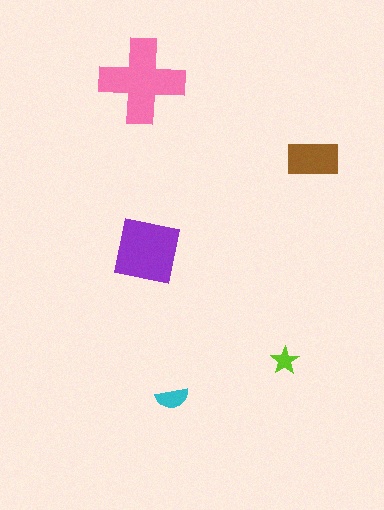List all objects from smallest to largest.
The lime star, the cyan semicircle, the brown rectangle, the purple square, the pink cross.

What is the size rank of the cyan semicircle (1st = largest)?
4th.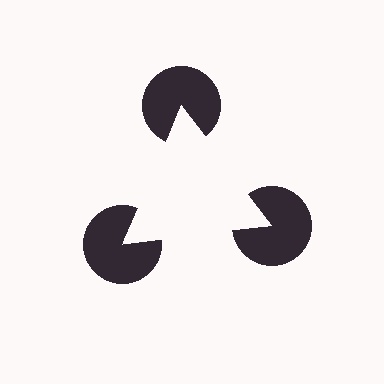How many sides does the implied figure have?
3 sides.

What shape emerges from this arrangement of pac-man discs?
An illusory triangle — its edges are inferred from the aligned wedge cuts in the pac-man discs, not physically drawn.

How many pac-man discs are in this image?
There are 3 — one at each vertex of the illusory triangle.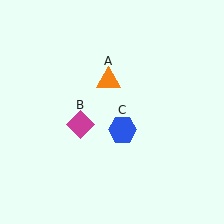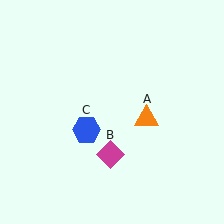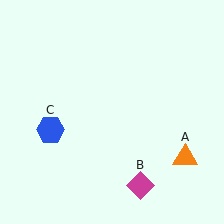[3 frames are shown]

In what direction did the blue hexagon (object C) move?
The blue hexagon (object C) moved left.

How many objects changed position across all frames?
3 objects changed position: orange triangle (object A), magenta diamond (object B), blue hexagon (object C).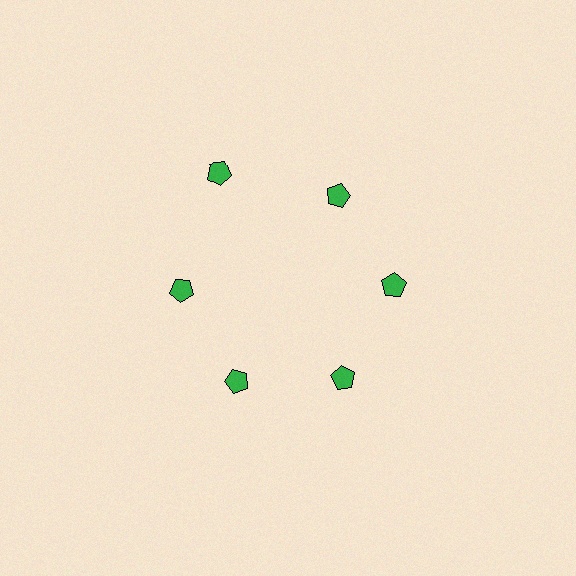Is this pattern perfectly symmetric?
No. The 6 green pentagons are arranged in a ring, but one element near the 11 o'clock position is pushed outward from the center, breaking the 6-fold rotational symmetry.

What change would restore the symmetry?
The symmetry would be restored by moving it inward, back onto the ring so that all 6 pentagons sit at equal angles and equal distance from the center.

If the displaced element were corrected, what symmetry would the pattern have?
It would have 6-fold rotational symmetry — the pattern would map onto itself every 60 degrees.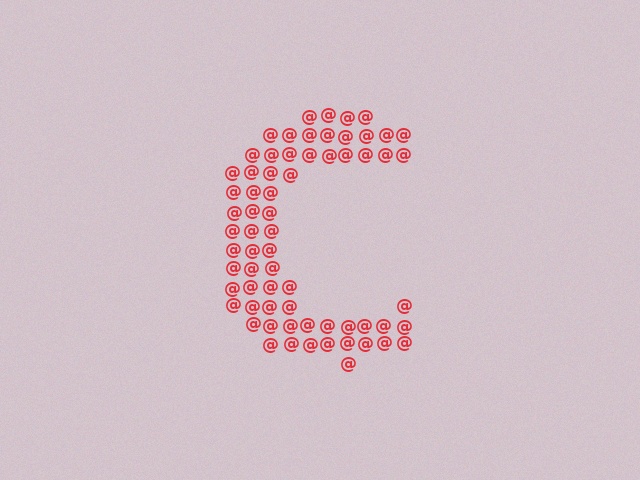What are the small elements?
The small elements are at signs.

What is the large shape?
The large shape is the letter C.